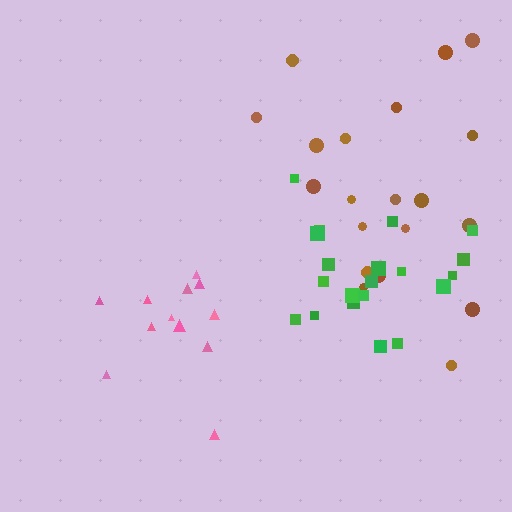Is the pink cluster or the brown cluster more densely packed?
Pink.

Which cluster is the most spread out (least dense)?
Brown.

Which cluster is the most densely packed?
Green.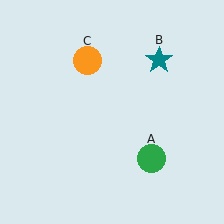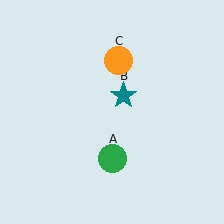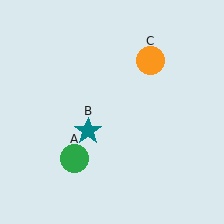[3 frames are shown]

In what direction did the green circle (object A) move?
The green circle (object A) moved left.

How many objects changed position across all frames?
3 objects changed position: green circle (object A), teal star (object B), orange circle (object C).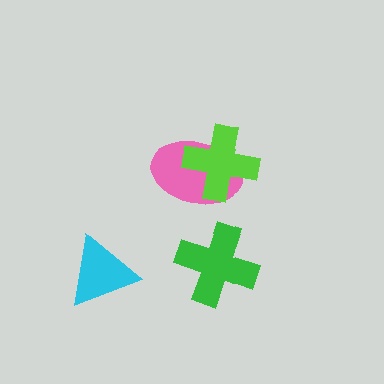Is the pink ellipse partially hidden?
Yes, it is partially covered by another shape.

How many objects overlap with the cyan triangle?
0 objects overlap with the cyan triangle.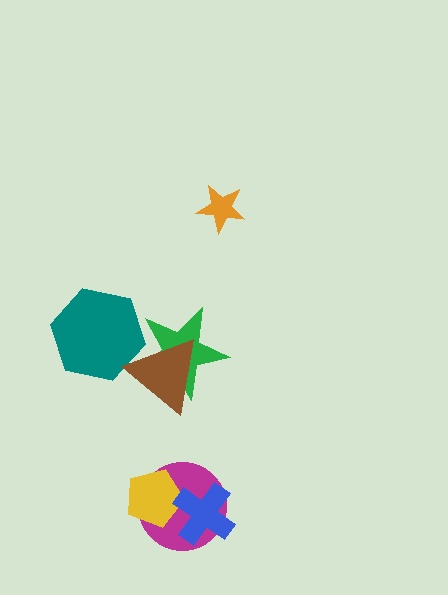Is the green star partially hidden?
Yes, it is partially covered by another shape.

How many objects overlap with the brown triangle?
2 objects overlap with the brown triangle.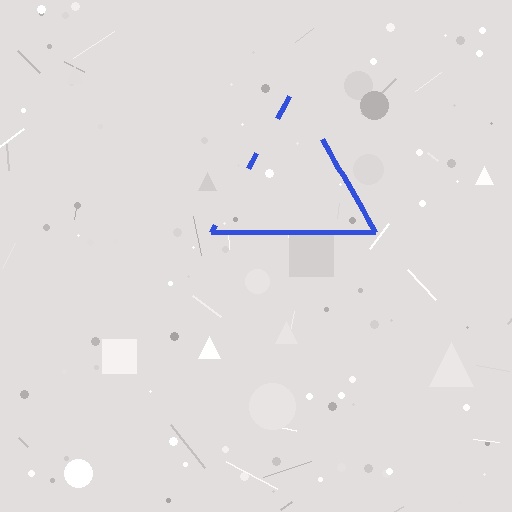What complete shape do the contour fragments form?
The contour fragments form a triangle.